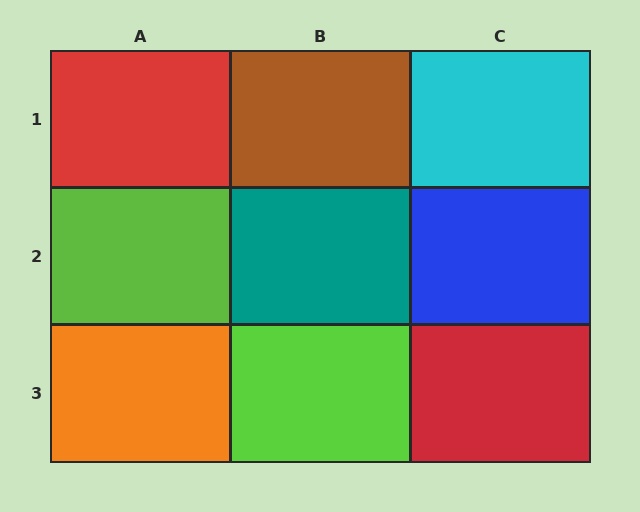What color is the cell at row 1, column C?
Cyan.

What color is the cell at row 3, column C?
Red.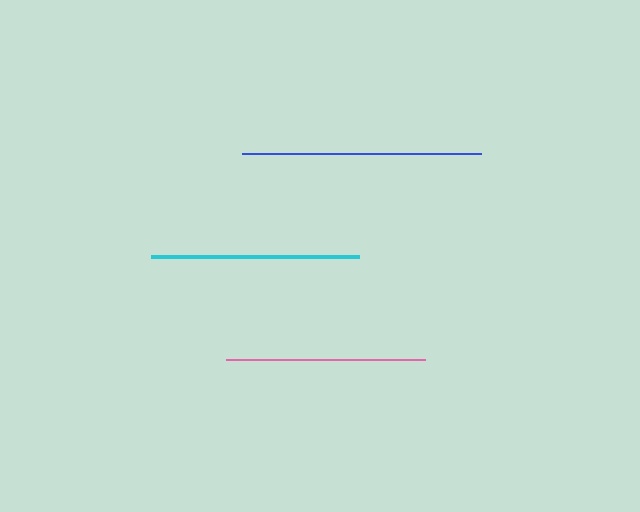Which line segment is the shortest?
The pink line is the shortest at approximately 200 pixels.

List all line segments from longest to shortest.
From longest to shortest: blue, cyan, pink.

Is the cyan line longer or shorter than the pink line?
The cyan line is longer than the pink line.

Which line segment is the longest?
The blue line is the longest at approximately 239 pixels.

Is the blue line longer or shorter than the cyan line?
The blue line is longer than the cyan line.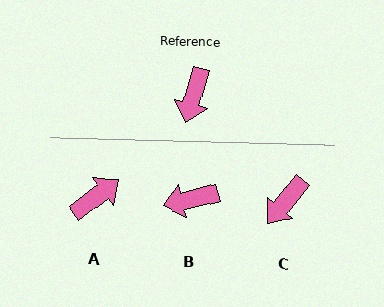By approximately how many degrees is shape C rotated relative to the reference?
Approximately 23 degrees clockwise.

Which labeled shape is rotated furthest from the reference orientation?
A, about 143 degrees away.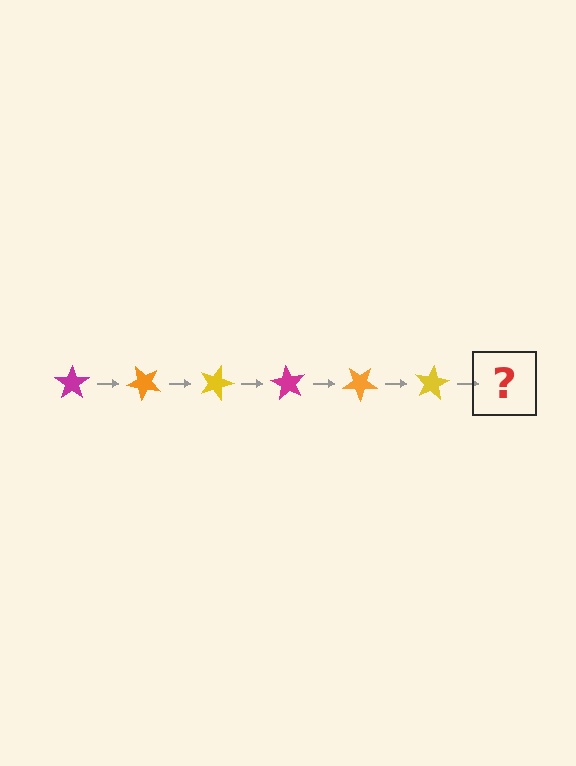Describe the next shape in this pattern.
It should be a magenta star, rotated 270 degrees from the start.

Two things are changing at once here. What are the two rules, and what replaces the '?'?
The two rules are that it rotates 45 degrees each step and the color cycles through magenta, orange, and yellow. The '?' should be a magenta star, rotated 270 degrees from the start.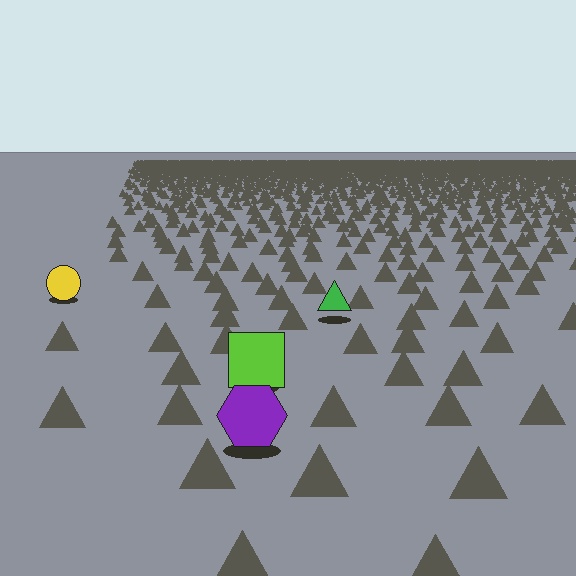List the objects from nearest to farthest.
From nearest to farthest: the purple hexagon, the lime square, the green triangle, the yellow circle.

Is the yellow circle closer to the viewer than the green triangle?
No. The green triangle is closer — you can tell from the texture gradient: the ground texture is coarser near it.